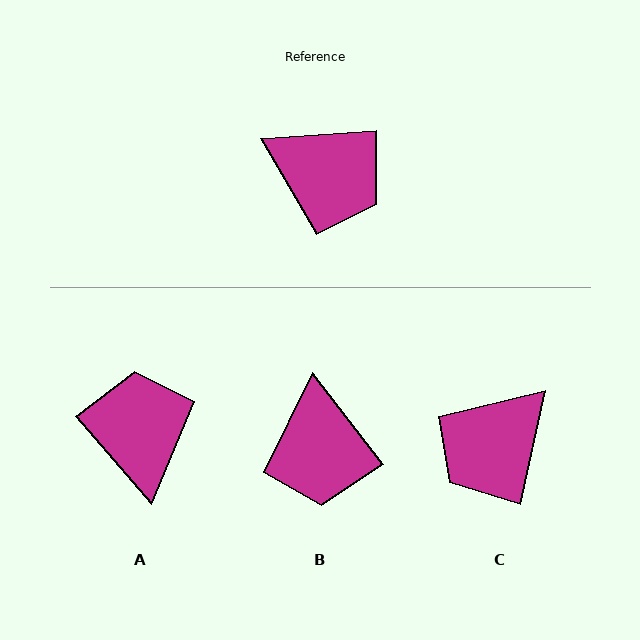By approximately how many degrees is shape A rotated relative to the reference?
Approximately 127 degrees counter-clockwise.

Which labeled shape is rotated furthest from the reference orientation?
A, about 127 degrees away.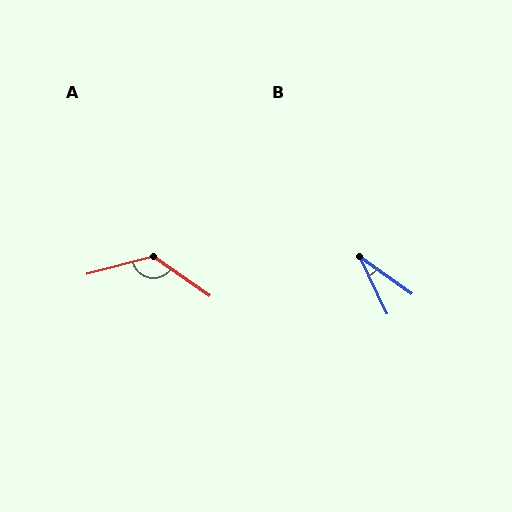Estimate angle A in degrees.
Approximately 130 degrees.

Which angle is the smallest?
B, at approximately 29 degrees.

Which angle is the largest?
A, at approximately 130 degrees.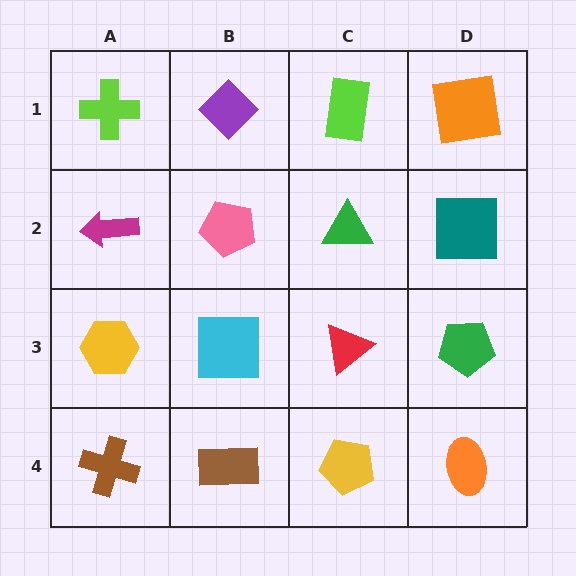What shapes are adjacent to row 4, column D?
A green pentagon (row 3, column D), a yellow pentagon (row 4, column C).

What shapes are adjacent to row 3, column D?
A teal square (row 2, column D), an orange ellipse (row 4, column D), a red triangle (row 3, column C).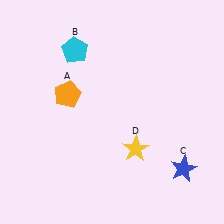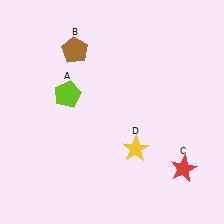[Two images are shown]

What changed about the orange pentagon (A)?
In Image 1, A is orange. In Image 2, it changed to lime.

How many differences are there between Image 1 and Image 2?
There are 3 differences between the two images.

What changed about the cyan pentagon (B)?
In Image 1, B is cyan. In Image 2, it changed to brown.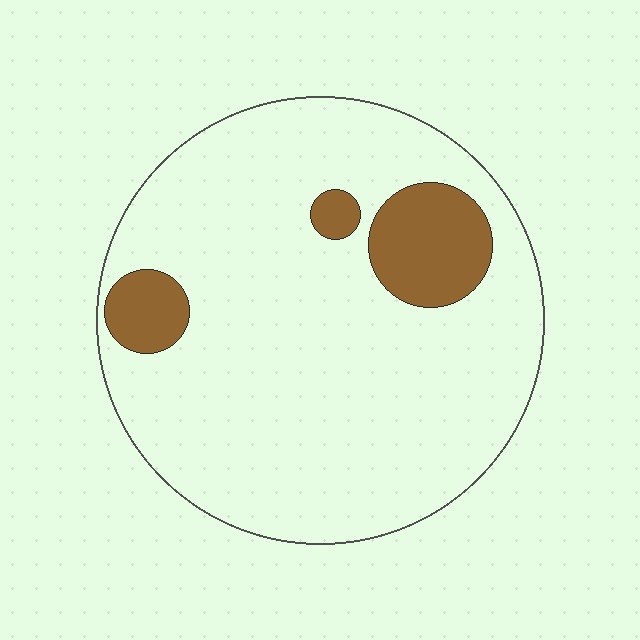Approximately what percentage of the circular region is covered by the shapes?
Approximately 15%.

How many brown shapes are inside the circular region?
3.